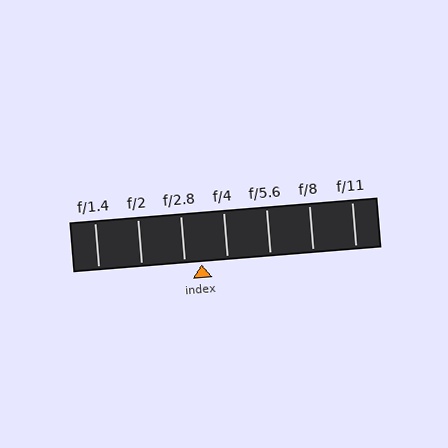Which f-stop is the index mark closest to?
The index mark is closest to f/2.8.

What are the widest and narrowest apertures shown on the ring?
The widest aperture shown is f/1.4 and the narrowest is f/11.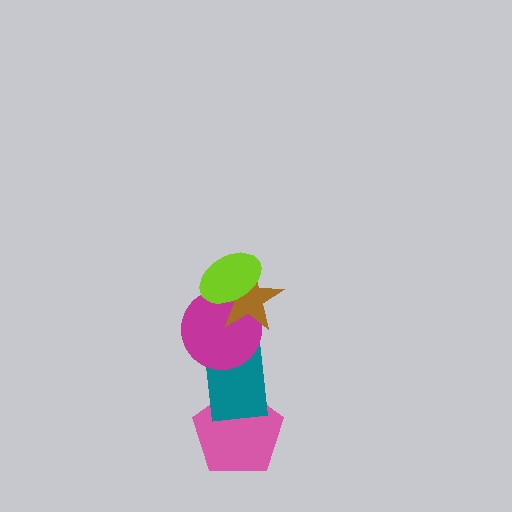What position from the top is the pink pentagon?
The pink pentagon is 5th from the top.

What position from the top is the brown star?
The brown star is 2nd from the top.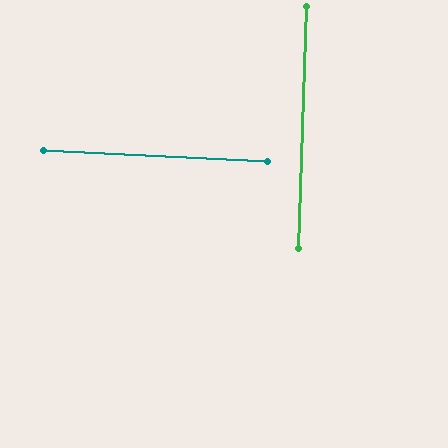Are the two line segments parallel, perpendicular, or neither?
Perpendicular — they meet at approximately 89°.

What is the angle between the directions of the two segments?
Approximately 89 degrees.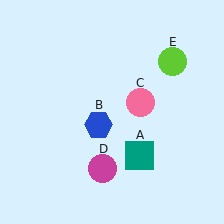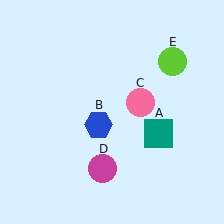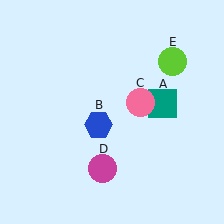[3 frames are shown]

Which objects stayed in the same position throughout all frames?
Blue hexagon (object B) and pink circle (object C) and magenta circle (object D) and lime circle (object E) remained stationary.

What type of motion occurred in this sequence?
The teal square (object A) rotated counterclockwise around the center of the scene.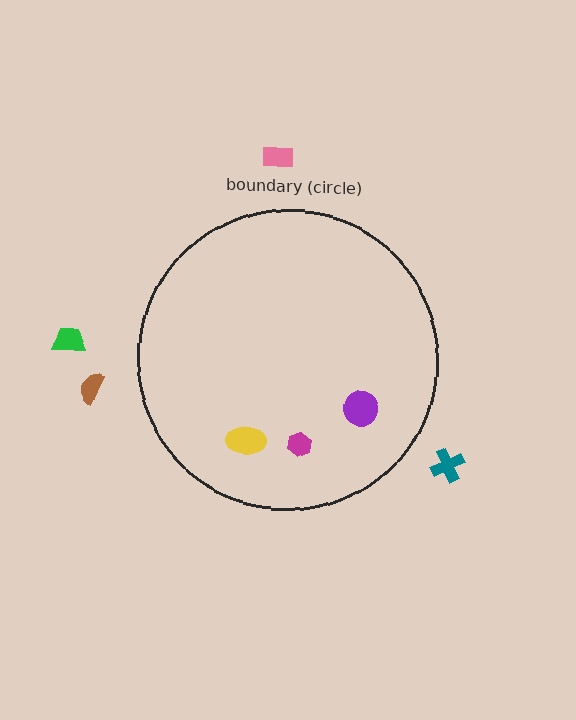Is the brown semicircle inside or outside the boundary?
Outside.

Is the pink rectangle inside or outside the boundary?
Outside.